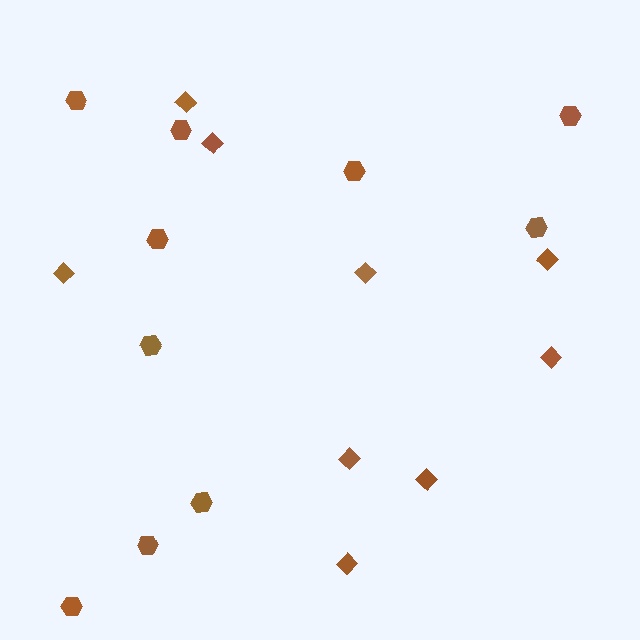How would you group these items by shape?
There are 2 groups: one group of diamonds (9) and one group of hexagons (10).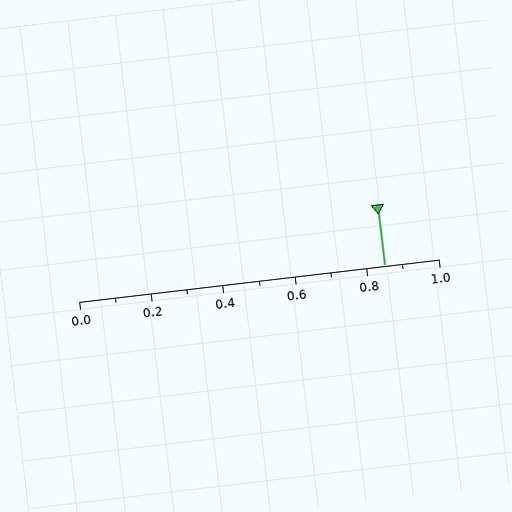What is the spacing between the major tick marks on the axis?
The major ticks are spaced 0.2 apart.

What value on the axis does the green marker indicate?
The marker indicates approximately 0.85.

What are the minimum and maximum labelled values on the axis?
The axis runs from 0.0 to 1.0.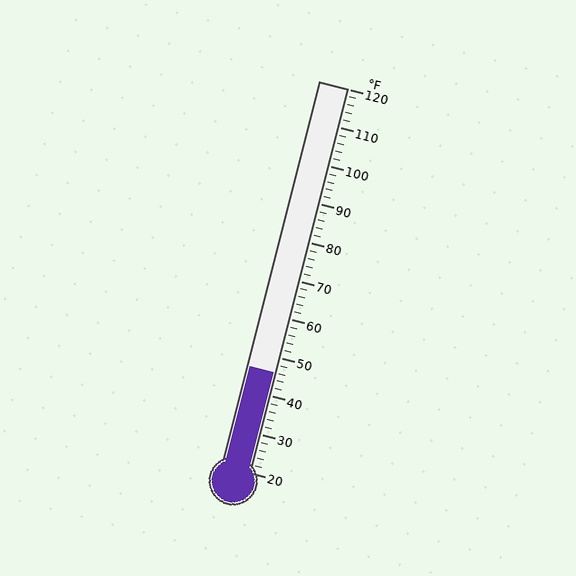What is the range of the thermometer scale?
The thermometer scale ranges from 20°F to 120°F.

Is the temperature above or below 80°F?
The temperature is below 80°F.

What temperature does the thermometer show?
The thermometer shows approximately 46°F.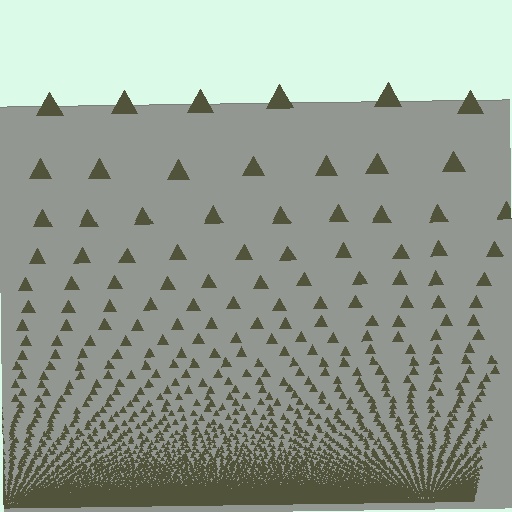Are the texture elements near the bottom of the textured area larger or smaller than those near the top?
Smaller. The gradient is inverted — elements near the bottom are smaller and denser.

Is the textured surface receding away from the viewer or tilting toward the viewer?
The surface appears to tilt toward the viewer. Texture elements get larger and sparser toward the top.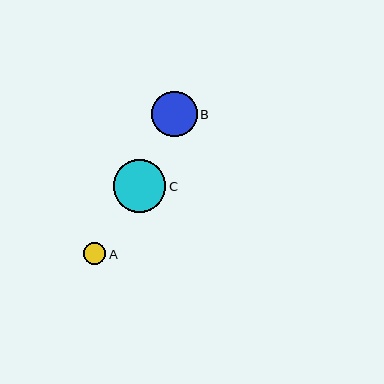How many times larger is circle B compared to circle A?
Circle B is approximately 2.0 times the size of circle A.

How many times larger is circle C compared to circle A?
Circle C is approximately 2.4 times the size of circle A.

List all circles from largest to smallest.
From largest to smallest: C, B, A.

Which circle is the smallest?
Circle A is the smallest with a size of approximately 22 pixels.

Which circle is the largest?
Circle C is the largest with a size of approximately 53 pixels.